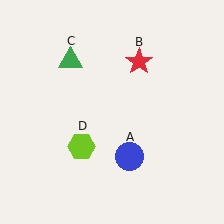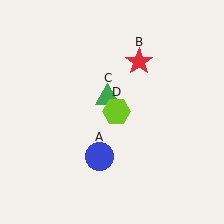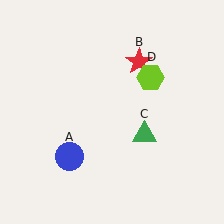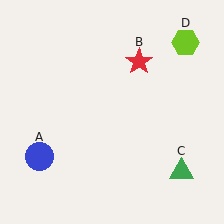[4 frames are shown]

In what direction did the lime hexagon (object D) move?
The lime hexagon (object D) moved up and to the right.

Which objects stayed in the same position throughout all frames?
Red star (object B) remained stationary.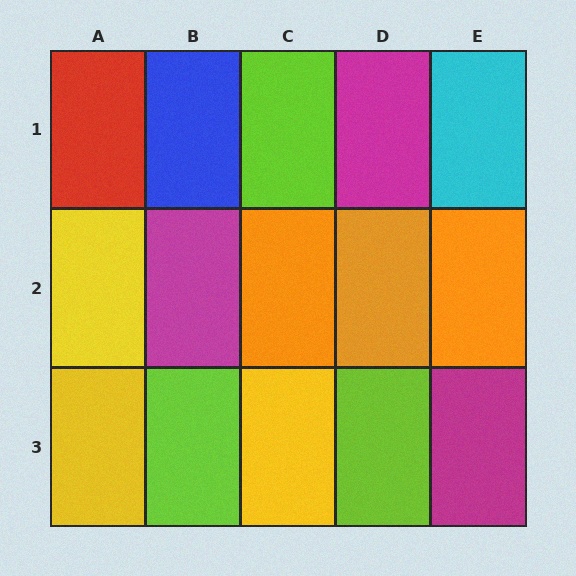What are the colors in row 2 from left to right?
Yellow, magenta, orange, orange, orange.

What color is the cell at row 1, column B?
Blue.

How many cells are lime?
3 cells are lime.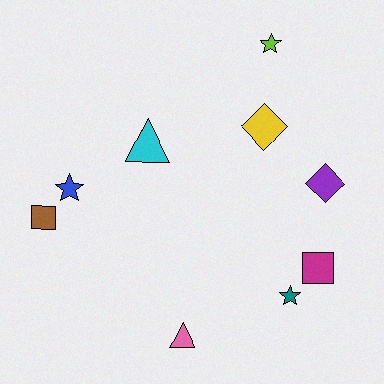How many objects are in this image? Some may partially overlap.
There are 9 objects.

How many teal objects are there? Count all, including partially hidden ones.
There is 1 teal object.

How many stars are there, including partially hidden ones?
There are 3 stars.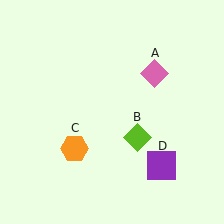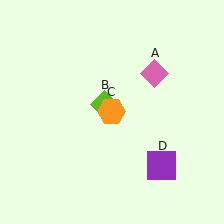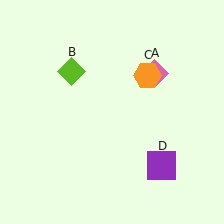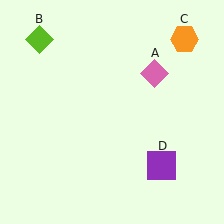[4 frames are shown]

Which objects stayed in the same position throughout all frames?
Pink diamond (object A) and purple square (object D) remained stationary.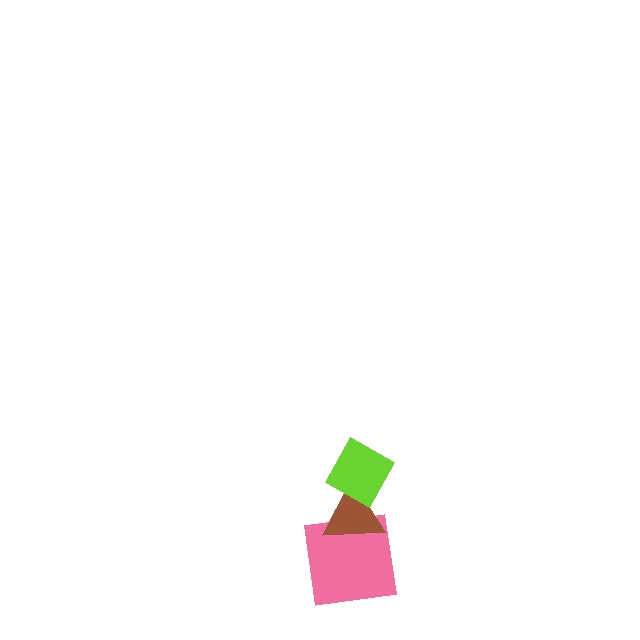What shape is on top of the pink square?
The brown triangle is on top of the pink square.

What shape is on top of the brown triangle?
The lime diamond is on top of the brown triangle.